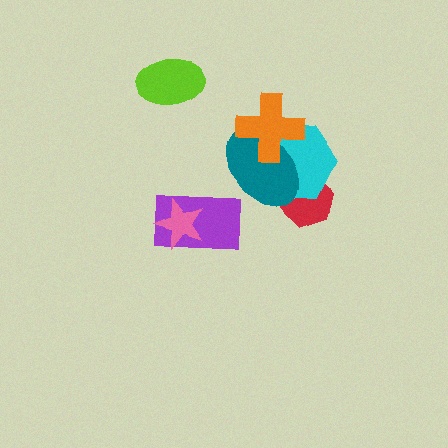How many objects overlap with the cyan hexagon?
3 objects overlap with the cyan hexagon.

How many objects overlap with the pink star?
1 object overlaps with the pink star.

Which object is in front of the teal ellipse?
The orange cross is in front of the teal ellipse.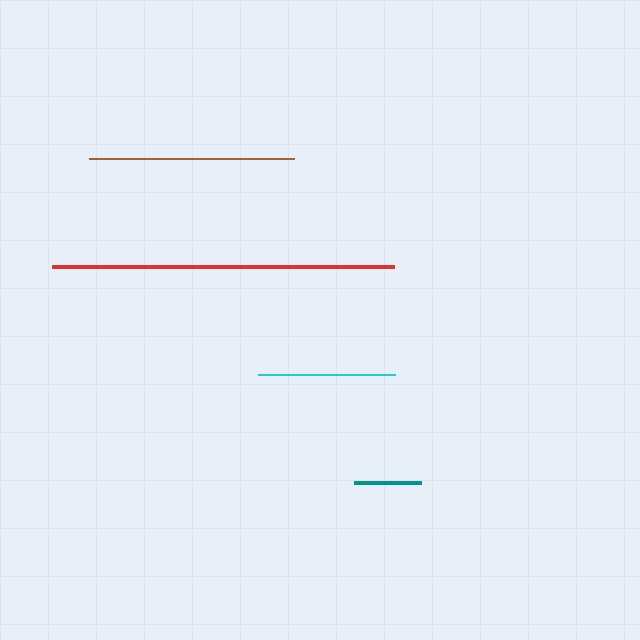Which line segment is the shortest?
The teal line is the shortest at approximately 68 pixels.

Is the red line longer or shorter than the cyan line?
The red line is longer than the cyan line.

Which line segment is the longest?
The red line is the longest at approximately 342 pixels.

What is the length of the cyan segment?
The cyan segment is approximately 136 pixels long.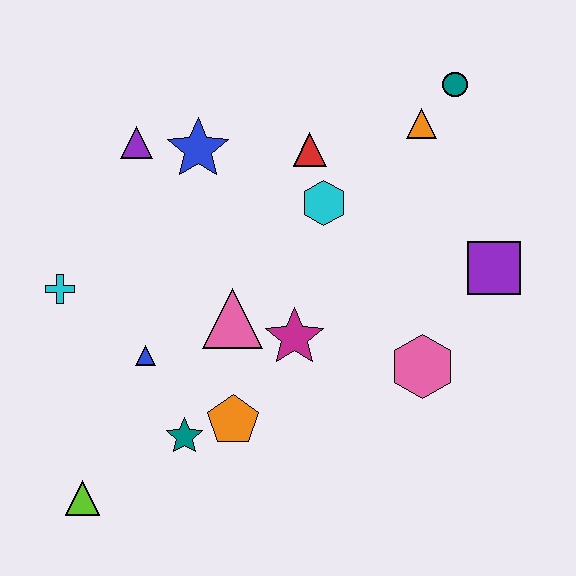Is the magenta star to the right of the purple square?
No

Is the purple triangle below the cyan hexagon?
No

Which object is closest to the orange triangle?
The teal circle is closest to the orange triangle.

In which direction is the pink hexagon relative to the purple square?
The pink hexagon is below the purple square.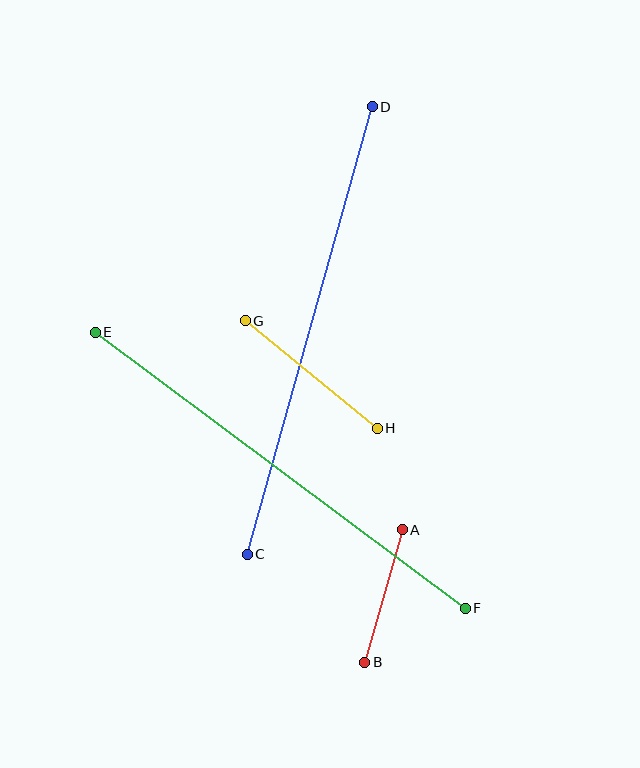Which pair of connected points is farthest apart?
Points C and D are farthest apart.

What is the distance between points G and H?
The distance is approximately 170 pixels.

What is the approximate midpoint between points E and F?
The midpoint is at approximately (280, 470) pixels.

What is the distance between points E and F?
The distance is approximately 462 pixels.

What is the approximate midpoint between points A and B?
The midpoint is at approximately (384, 596) pixels.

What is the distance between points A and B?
The distance is approximately 138 pixels.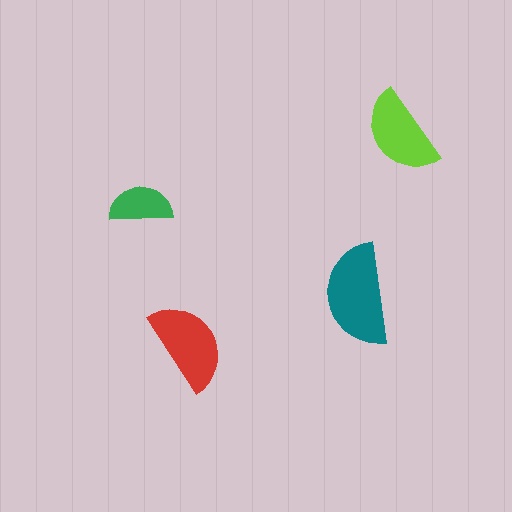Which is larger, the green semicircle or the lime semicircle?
The lime one.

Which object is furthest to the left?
The green semicircle is leftmost.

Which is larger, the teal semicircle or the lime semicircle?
The teal one.